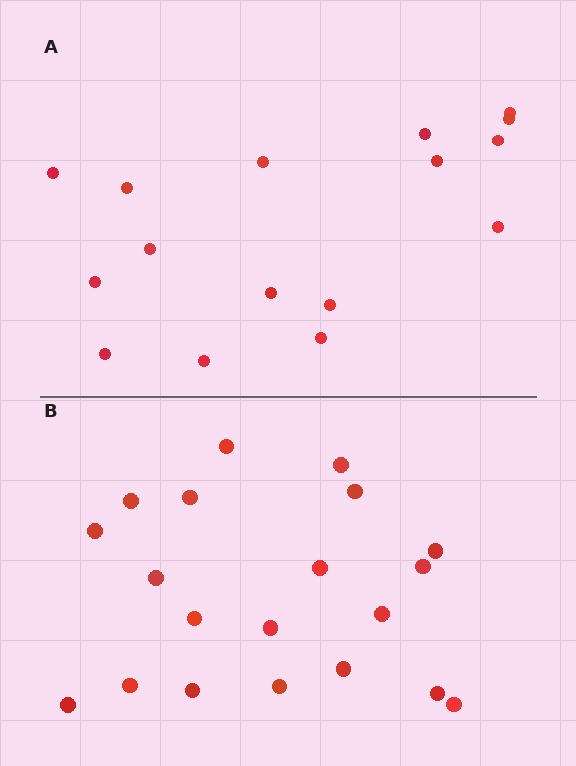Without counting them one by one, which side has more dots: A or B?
Region B (the bottom region) has more dots.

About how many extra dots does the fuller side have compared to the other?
Region B has about 4 more dots than region A.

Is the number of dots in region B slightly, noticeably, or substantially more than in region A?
Region B has noticeably more, but not dramatically so. The ratio is roughly 1.2 to 1.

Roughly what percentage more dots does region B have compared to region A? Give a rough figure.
About 25% more.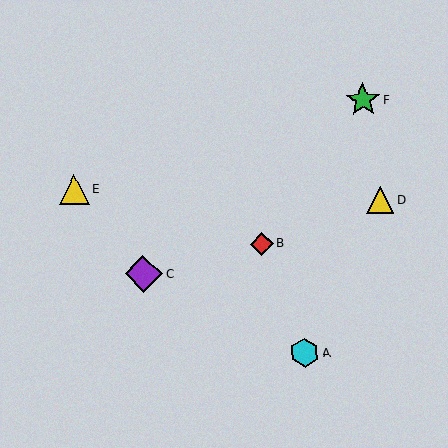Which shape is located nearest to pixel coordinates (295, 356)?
The cyan hexagon (labeled A) at (305, 353) is nearest to that location.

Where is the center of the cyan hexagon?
The center of the cyan hexagon is at (305, 353).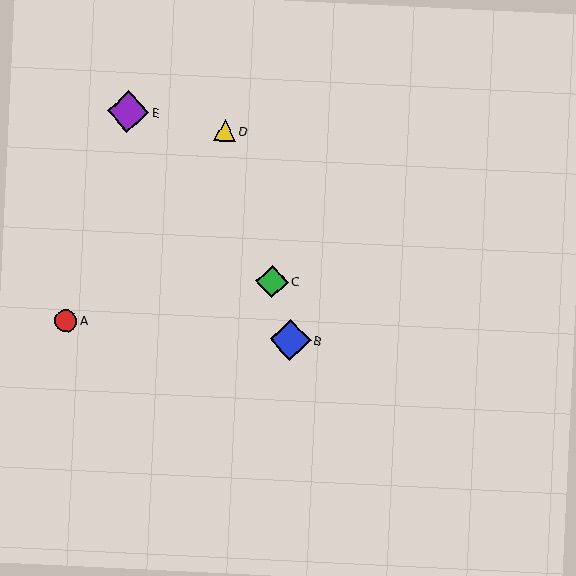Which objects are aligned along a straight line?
Objects B, C, D are aligned along a straight line.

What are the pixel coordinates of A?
Object A is at (66, 321).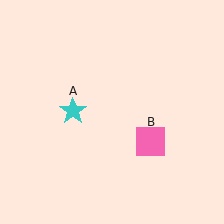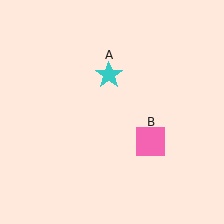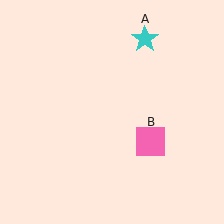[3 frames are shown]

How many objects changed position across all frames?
1 object changed position: cyan star (object A).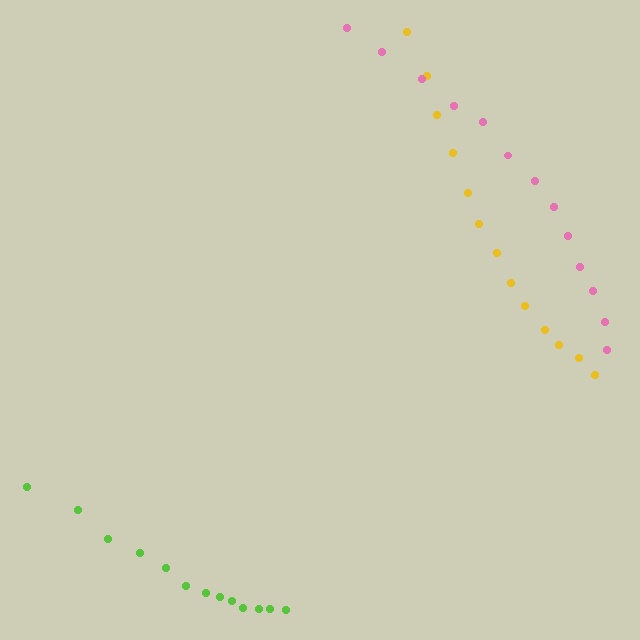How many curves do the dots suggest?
There are 3 distinct paths.